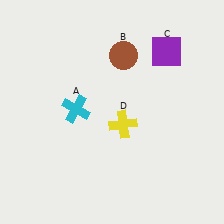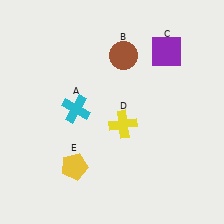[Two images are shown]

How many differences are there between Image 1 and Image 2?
There is 1 difference between the two images.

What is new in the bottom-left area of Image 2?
A yellow pentagon (E) was added in the bottom-left area of Image 2.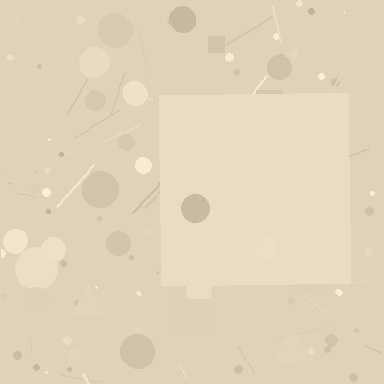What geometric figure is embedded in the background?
A square is embedded in the background.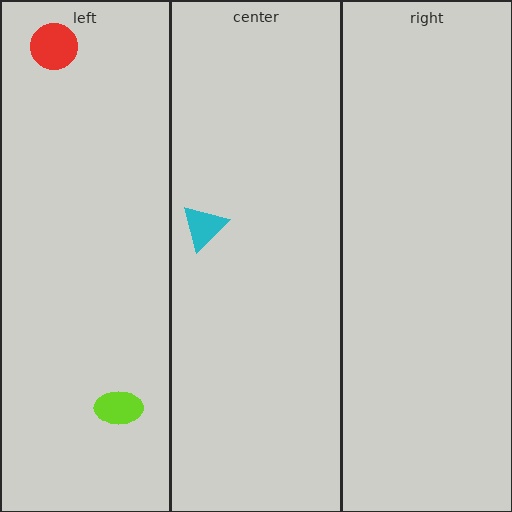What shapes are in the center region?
The cyan triangle.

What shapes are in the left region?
The lime ellipse, the red circle.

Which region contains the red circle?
The left region.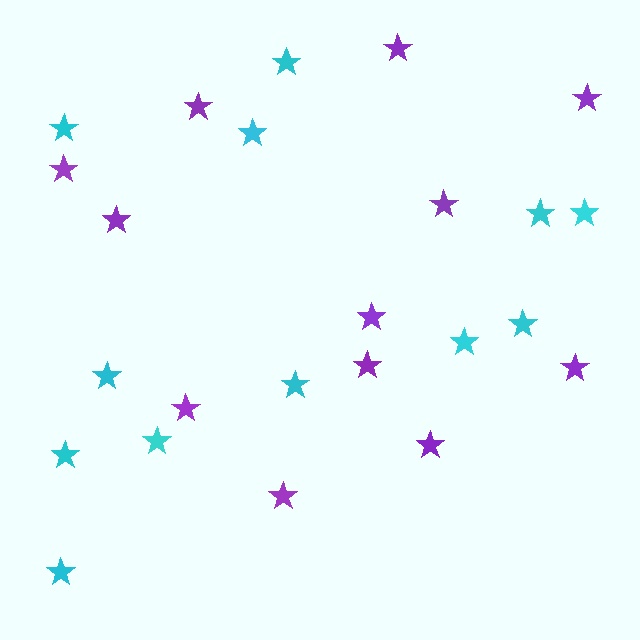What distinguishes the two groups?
There are 2 groups: one group of purple stars (12) and one group of cyan stars (12).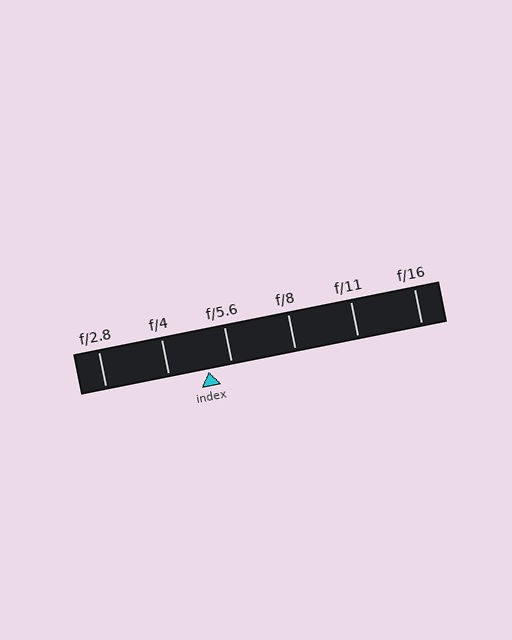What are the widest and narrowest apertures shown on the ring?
The widest aperture shown is f/2.8 and the narrowest is f/16.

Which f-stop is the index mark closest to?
The index mark is closest to f/5.6.